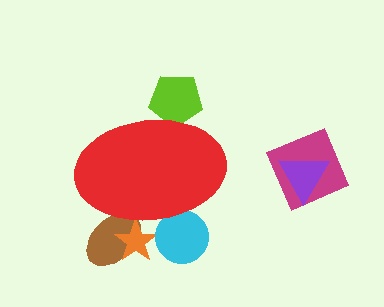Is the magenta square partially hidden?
No, the magenta square is fully visible.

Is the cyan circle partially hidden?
Yes, the cyan circle is partially hidden behind the red ellipse.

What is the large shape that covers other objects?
A red ellipse.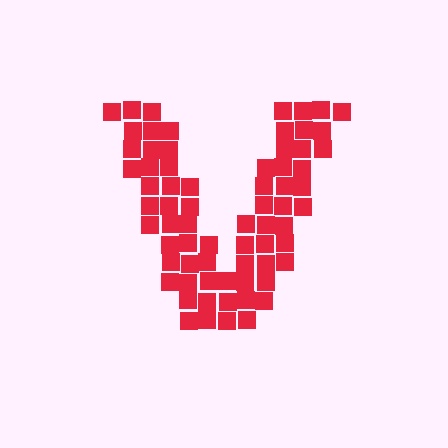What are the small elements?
The small elements are squares.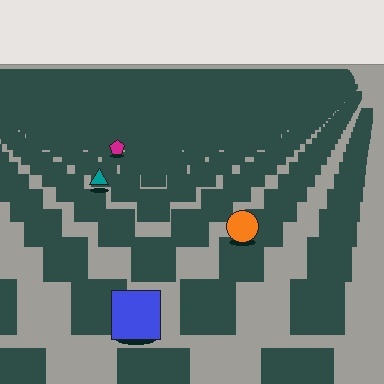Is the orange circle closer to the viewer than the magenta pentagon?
Yes. The orange circle is closer — you can tell from the texture gradient: the ground texture is coarser near it.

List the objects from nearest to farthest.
From nearest to farthest: the blue square, the orange circle, the teal triangle, the magenta pentagon.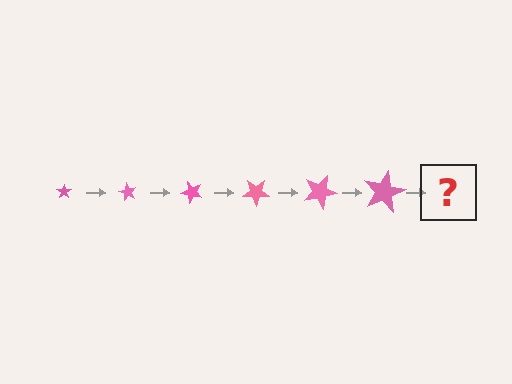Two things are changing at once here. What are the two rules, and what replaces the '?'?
The two rules are that the star grows larger each step and it rotates 60 degrees each step. The '?' should be a star, larger than the previous one and rotated 360 degrees from the start.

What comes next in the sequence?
The next element should be a star, larger than the previous one and rotated 360 degrees from the start.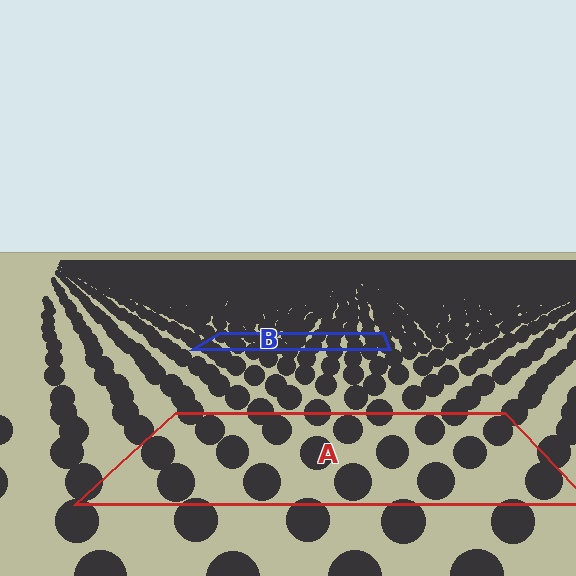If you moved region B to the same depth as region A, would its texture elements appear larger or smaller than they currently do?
They would appear larger. At a closer depth, the same texture elements are projected at a bigger on-screen size.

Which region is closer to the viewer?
Region A is closer. The texture elements there are larger and more spread out.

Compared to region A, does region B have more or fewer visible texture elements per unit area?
Region B has more texture elements per unit area — they are packed more densely because it is farther away.